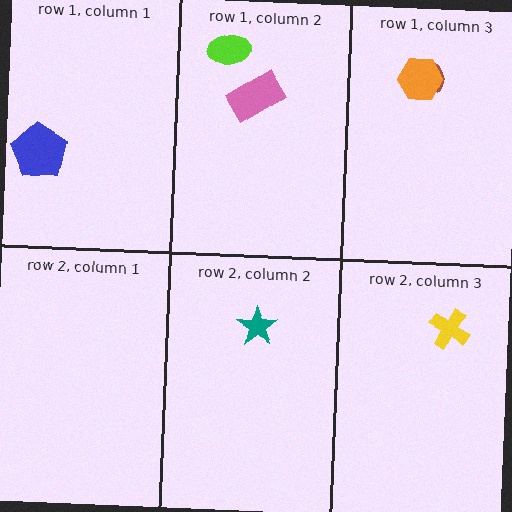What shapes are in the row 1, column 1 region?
The blue pentagon.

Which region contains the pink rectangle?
The row 1, column 2 region.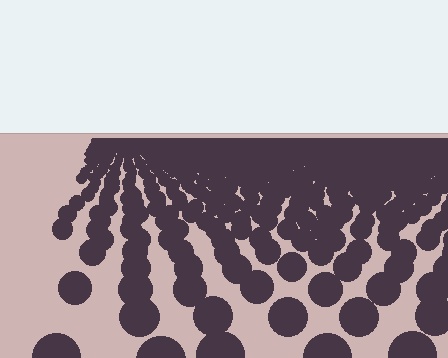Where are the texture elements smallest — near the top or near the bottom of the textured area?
Near the top.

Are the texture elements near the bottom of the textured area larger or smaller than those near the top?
Larger. Near the bottom, elements are closer to the viewer and appear at a bigger on-screen size.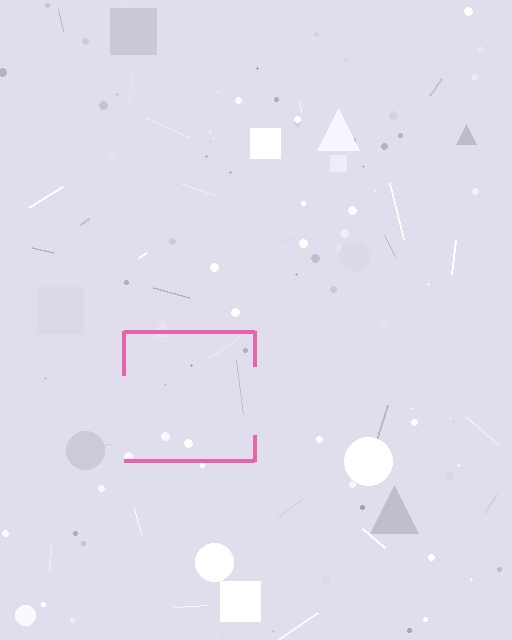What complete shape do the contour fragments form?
The contour fragments form a square.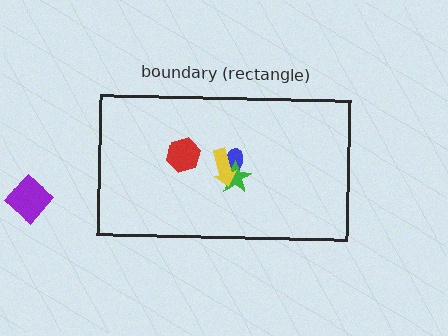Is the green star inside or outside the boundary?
Inside.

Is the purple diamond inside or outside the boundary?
Outside.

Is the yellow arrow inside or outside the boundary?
Inside.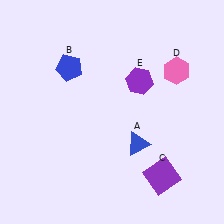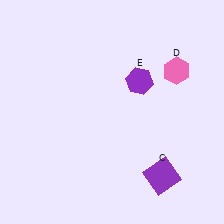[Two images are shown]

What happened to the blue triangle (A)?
The blue triangle (A) was removed in Image 2. It was in the bottom-right area of Image 1.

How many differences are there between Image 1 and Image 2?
There are 2 differences between the two images.